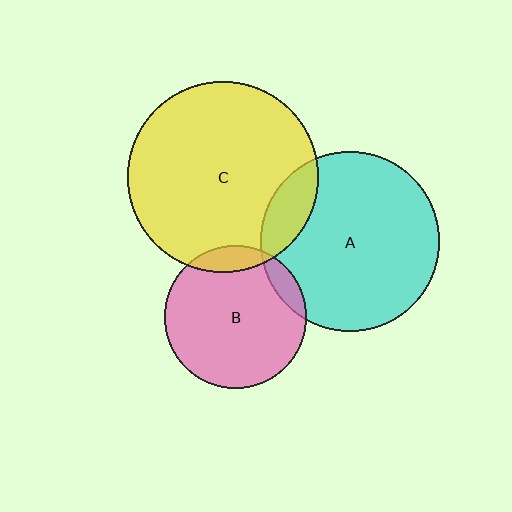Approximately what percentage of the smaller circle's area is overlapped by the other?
Approximately 10%.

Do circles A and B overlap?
Yes.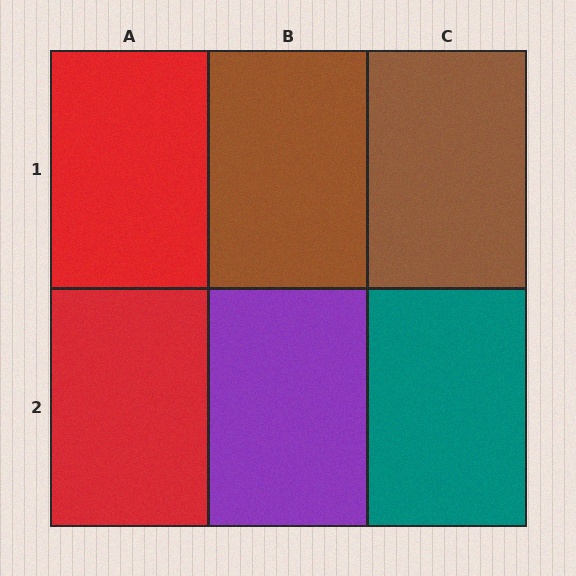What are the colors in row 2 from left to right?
Red, purple, teal.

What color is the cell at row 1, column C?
Brown.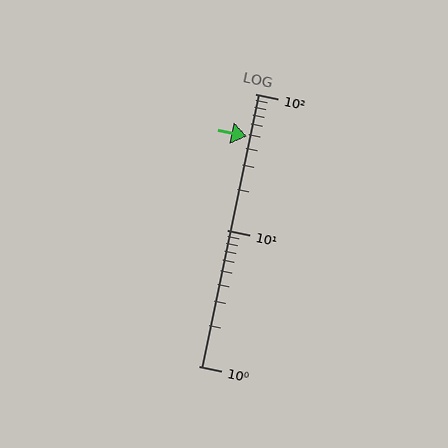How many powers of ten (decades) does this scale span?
The scale spans 2 decades, from 1 to 100.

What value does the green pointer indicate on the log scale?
The pointer indicates approximately 49.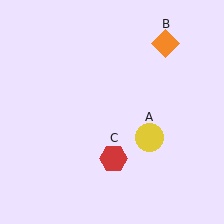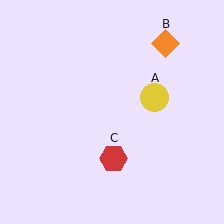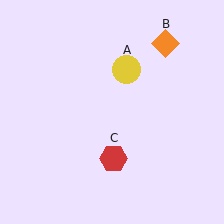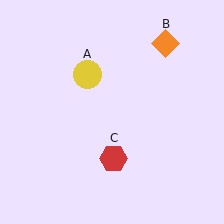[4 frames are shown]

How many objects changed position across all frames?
1 object changed position: yellow circle (object A).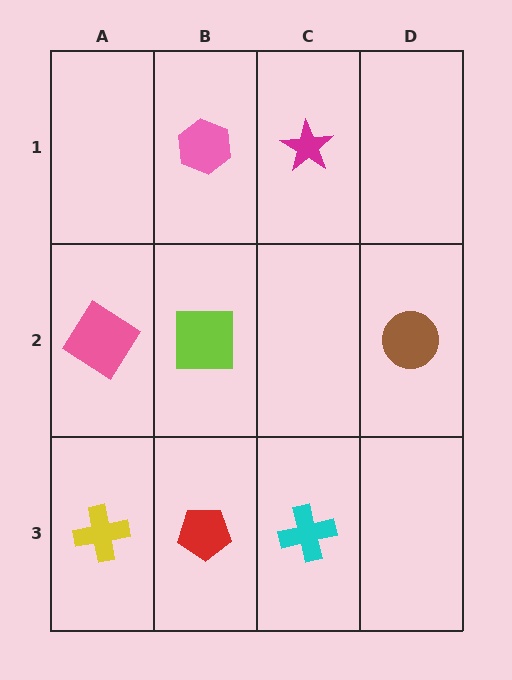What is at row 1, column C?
A magenta star.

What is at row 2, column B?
A lime square.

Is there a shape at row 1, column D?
No, that cell is empty.